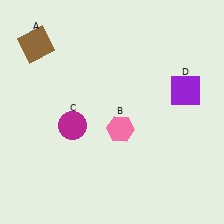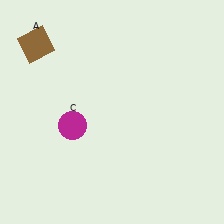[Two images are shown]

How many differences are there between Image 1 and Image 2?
There are 2 differences between the two images.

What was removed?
The pink hexagon (B), the purple square (D) were removed in Image 2.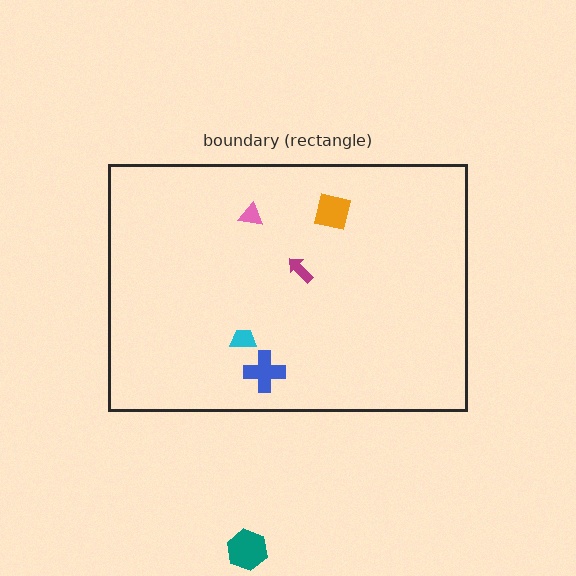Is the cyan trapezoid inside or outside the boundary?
Inside.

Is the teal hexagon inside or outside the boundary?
Outside.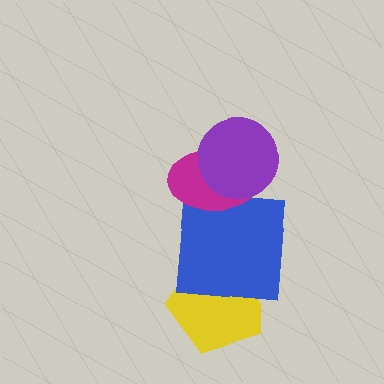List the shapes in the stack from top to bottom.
From top to bottom: the purple circle, the magenta ellipse, the blue square, the yellow pentagon.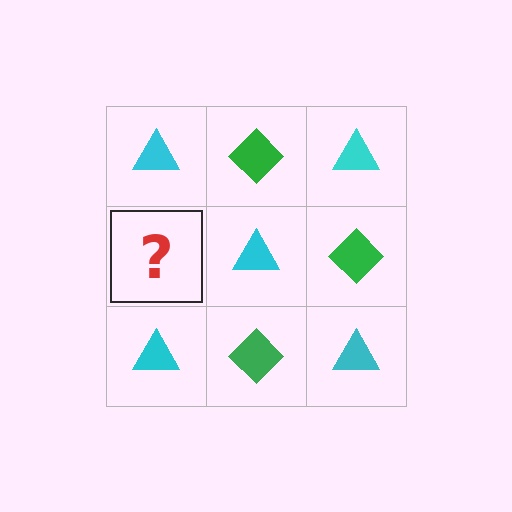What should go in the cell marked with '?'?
The missing cell should contain a green diamond.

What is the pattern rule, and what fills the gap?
The rule is that it alternates cyan triangle and green diamond in a checkerboard pattern. The gap should be filled with a green diamond.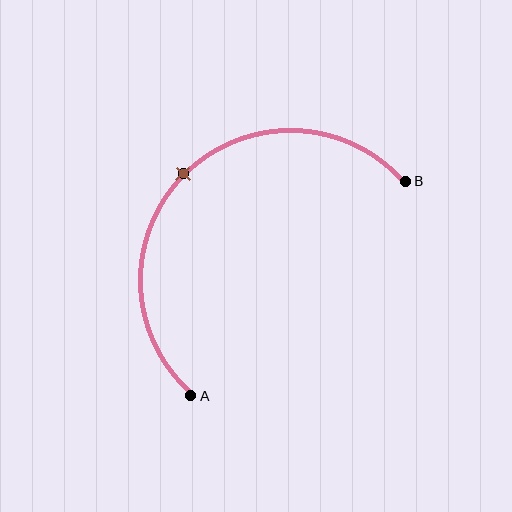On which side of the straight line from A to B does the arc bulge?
The arc bulges above and to the left of the straight line connecting A and B.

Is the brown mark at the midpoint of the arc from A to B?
Yes. The brown mark lies on the arc at equal arc-length from both A and B — it is the arc midpoint.